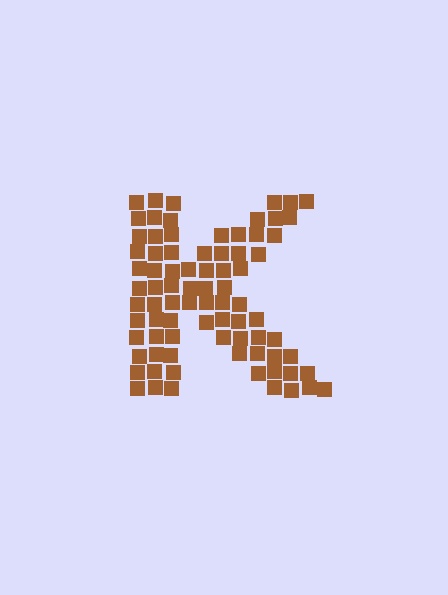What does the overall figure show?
The overall figure shows the letter K.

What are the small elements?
The small elements are squares.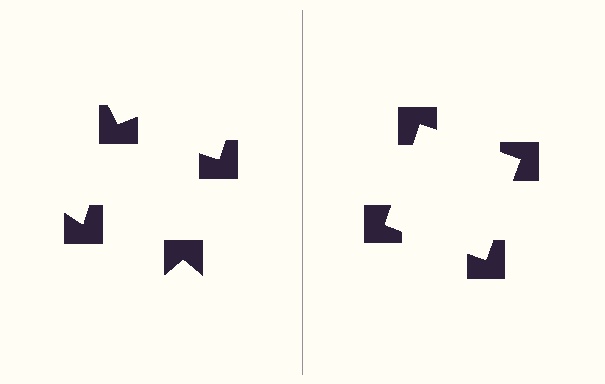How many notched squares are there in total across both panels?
8 — 4 on each side.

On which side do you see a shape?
An illusory square appears on the right side. On the left side the wedge cuts are rotated, so no coherent shape forms.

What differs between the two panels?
The notched squares are positioned identically on both sides; only the wedge orientations differ. On the right they align to a square; on the left they are misaligned.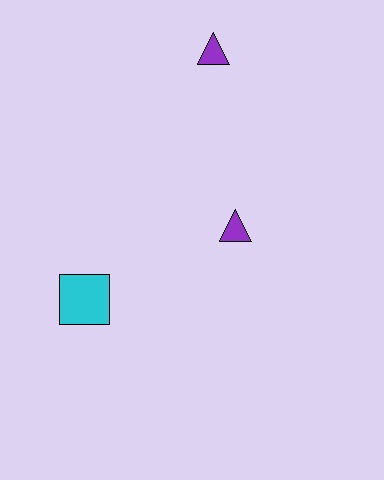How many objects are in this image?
There are 3 objects.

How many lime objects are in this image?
There are no lime objects.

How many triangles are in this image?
There are 2 triangles.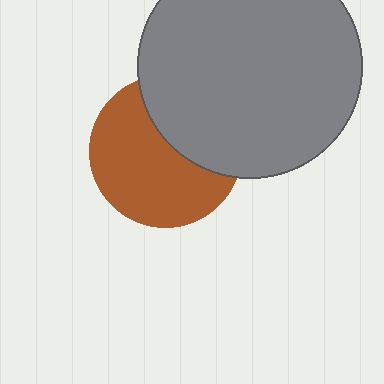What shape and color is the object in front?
The object in front is a gray circle.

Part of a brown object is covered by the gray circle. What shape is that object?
It is a circle.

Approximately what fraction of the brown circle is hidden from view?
Roughly 37% of the brown circle is hidden behind the gray circle.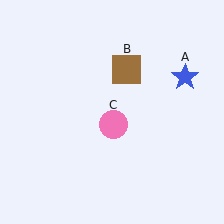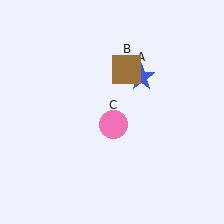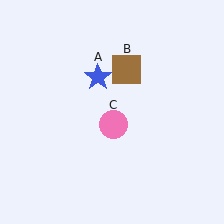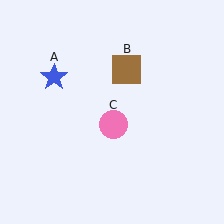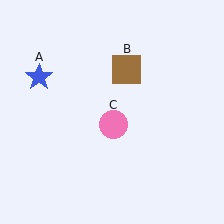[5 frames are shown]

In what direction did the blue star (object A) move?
The blue star (object A) moved left.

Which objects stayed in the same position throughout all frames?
Brown square (object B) and pink circle (object C) remained stationary.